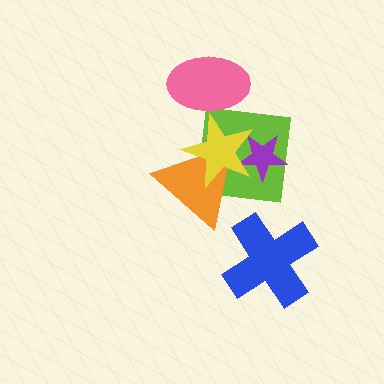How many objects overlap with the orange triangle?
2 objects overlap with the orange triangle.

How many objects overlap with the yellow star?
4 objects overlap with the yellow star.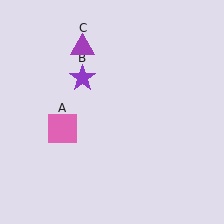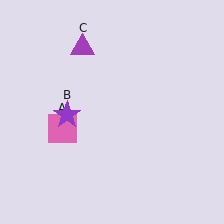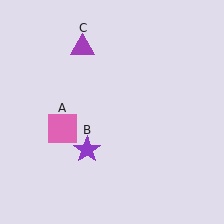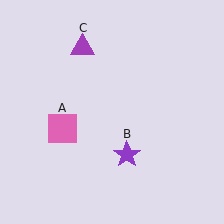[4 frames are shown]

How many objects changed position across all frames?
1 object changed position: purple star (object B).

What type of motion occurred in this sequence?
The purple star (object B) rotated counterclockwise around the center of the scene.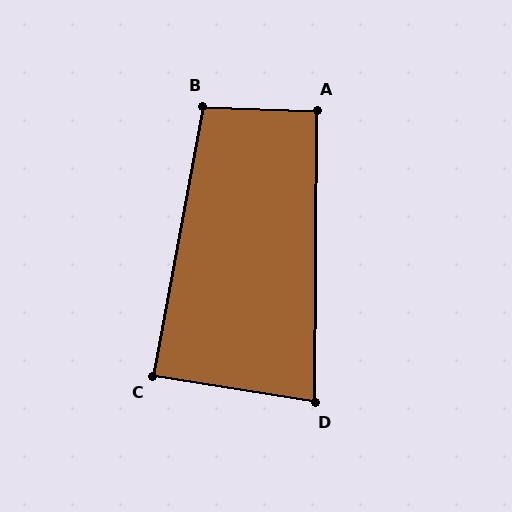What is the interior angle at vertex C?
Approximately 89 degrees (approximately right).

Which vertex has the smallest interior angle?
D, at approximately 81 degrees.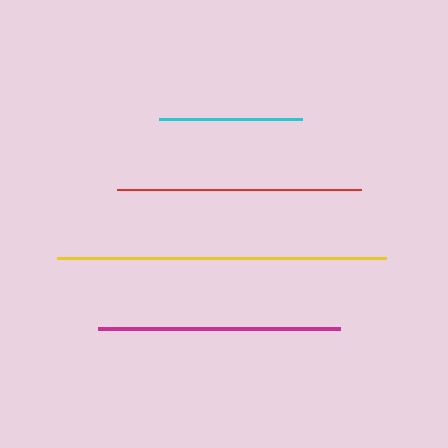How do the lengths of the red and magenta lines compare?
The red and magenta lines are approximately the same length.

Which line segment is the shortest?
The cyan line is the shortest at approximately 143 pixels.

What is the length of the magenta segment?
The magenta segment is approximately 242 pixels long.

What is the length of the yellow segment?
The yellow segment is approximately 329 pixels long.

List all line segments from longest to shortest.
From longest to shortest: yellow, red, magenta, cyan.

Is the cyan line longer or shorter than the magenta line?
The magenta line is longer than the cyan line.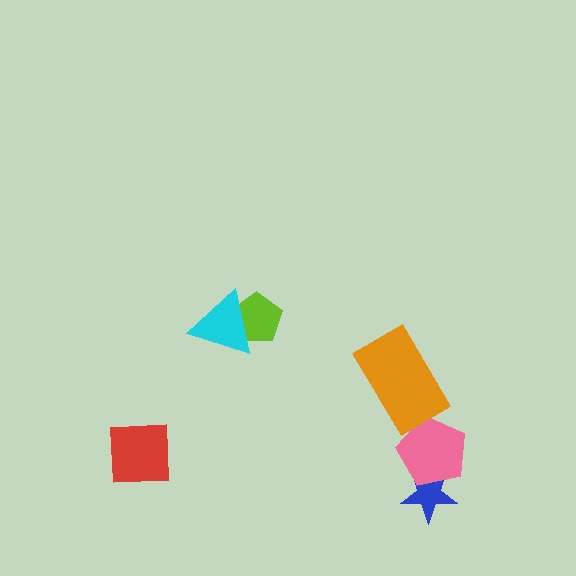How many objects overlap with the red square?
0 objects overlap with the red square.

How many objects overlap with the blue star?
1 object overlaps with the blue star.